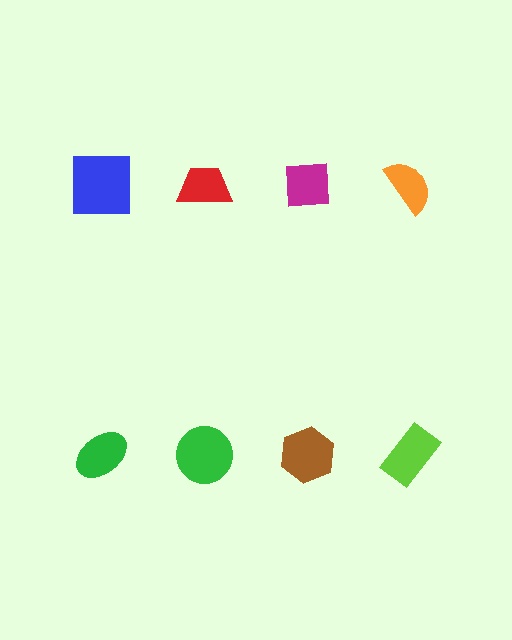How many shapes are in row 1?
4 shapes.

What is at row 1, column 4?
An orange semicircle.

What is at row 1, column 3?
A magenta square.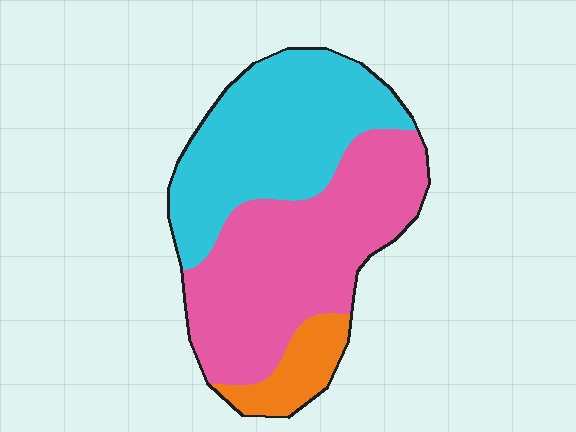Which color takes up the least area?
Orange, at roughly 10%.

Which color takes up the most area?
Pink, at roughly 50%.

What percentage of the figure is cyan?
Cyan covers around 40% of the figure.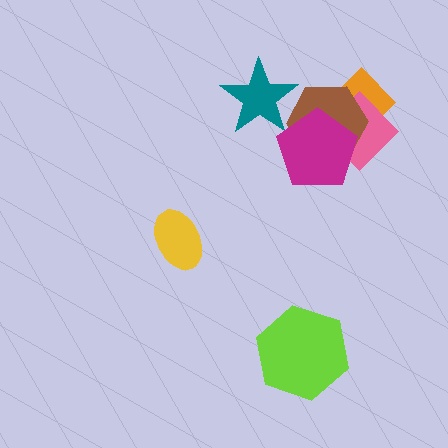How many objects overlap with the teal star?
1 object overlaps with the teal star.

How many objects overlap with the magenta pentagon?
3 objects overlap with the magenta pentagon.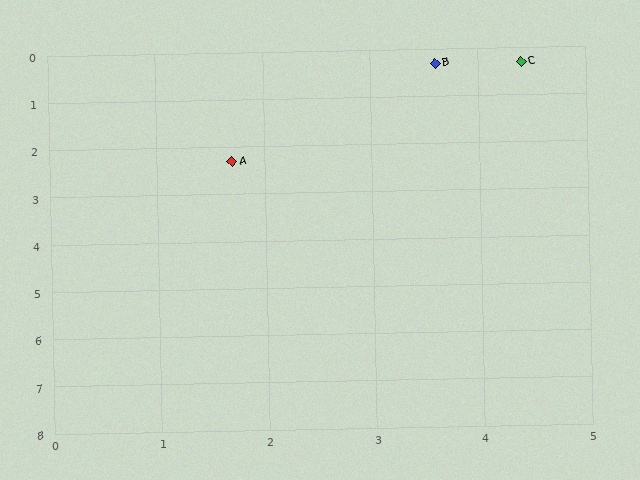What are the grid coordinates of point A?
Point A is at approximately (1.7, 2.3).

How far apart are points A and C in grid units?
Points A and C are about 3.4 grid units apart.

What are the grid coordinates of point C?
Point C is at approximately (4.4, 0.3).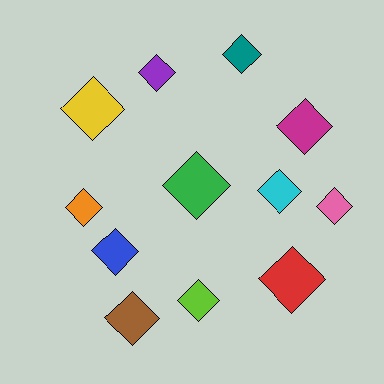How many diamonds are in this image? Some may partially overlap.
There are 12 diamonds.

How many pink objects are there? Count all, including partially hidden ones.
There is 1 pink object.